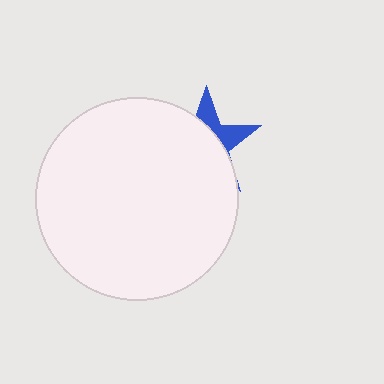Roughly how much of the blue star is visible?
A small part of it is visible (roughly 30%).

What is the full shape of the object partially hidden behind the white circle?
The partially hidden object is a blue star.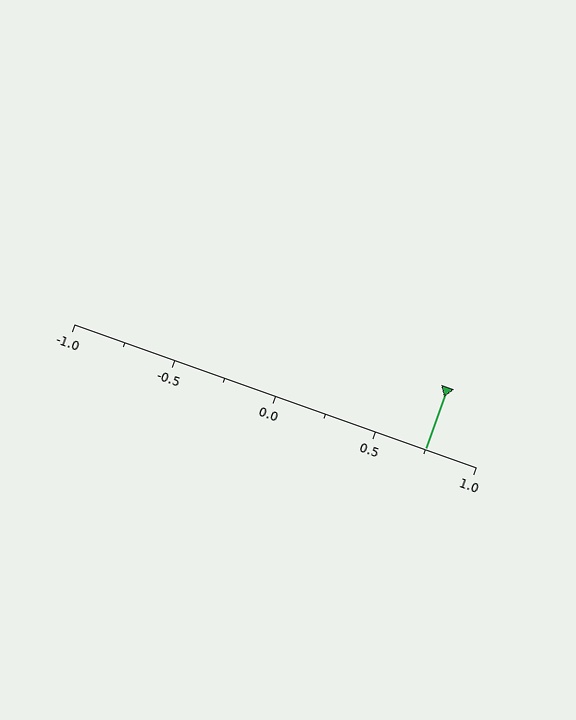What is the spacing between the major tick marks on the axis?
The major ticks are spaced 0.5 apart.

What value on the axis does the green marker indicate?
The marker indicates approximately 0.75.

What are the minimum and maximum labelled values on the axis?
The axis runs from -1.0 to 1.0.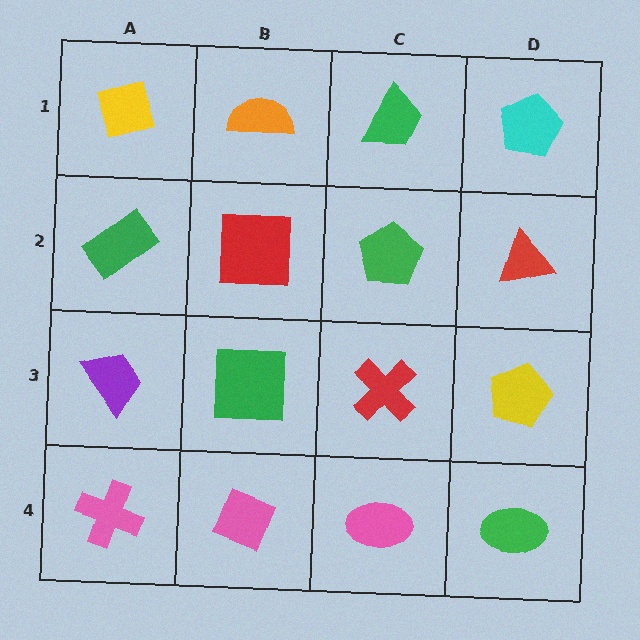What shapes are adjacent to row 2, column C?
A green trapezoid (row 1, column C), a red cross (row 3, column C), a red square (row 2, column B), a red triangle (row 2, column D).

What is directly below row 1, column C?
A green pentagon.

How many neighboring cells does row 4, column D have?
2.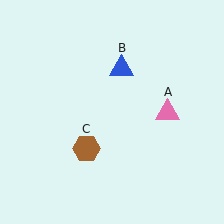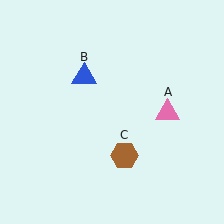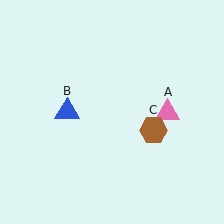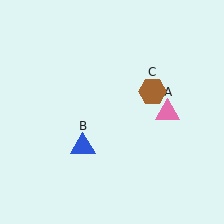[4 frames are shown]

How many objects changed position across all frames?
2 objects changed position: blue triangle (object B), brown hexagon (object C).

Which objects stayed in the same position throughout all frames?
Pink triangle (object A) remained stationary.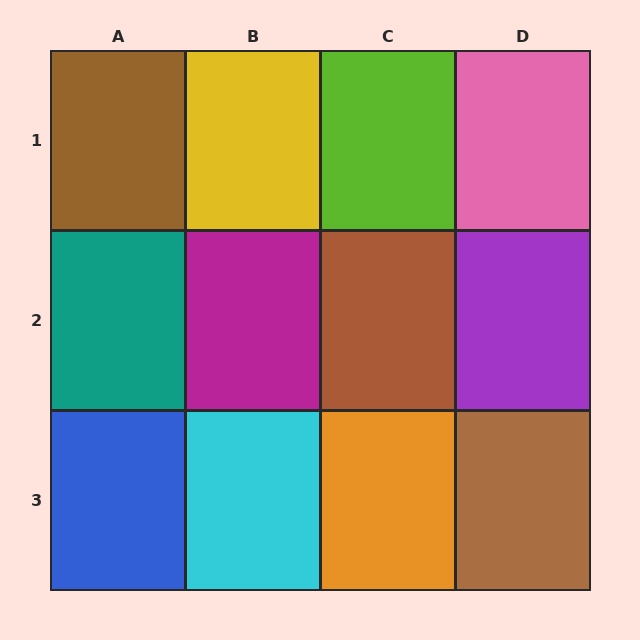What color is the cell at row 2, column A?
Teal.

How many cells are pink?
1 cell is pink.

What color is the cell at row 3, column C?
Orange.